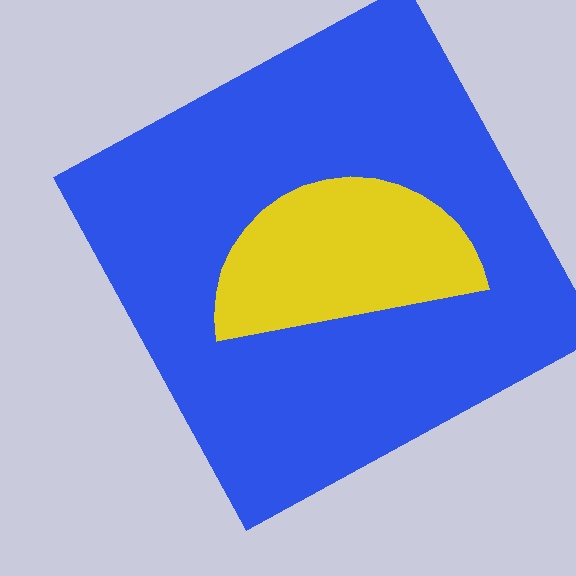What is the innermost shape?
The yellow semicircle.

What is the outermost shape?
The blue square.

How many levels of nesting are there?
2.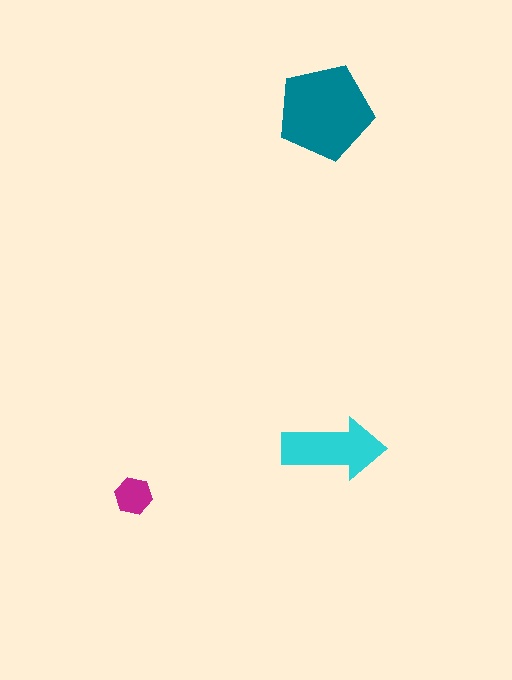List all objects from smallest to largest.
The magenta hexagon, the cyan arrow, the teal pentagon.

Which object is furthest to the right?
The cyan arrow is rightmost.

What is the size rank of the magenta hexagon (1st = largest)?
3rd.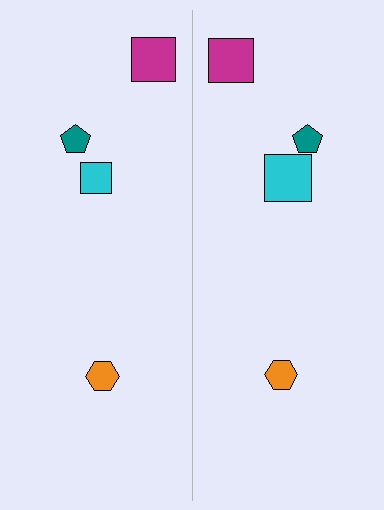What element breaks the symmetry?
The cyan square on the right side has a different size than its mirror counterpart.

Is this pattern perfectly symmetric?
No, the pattern is not perfectly symmetric. The cyan square on the right side has a different size than its mirror counterpart.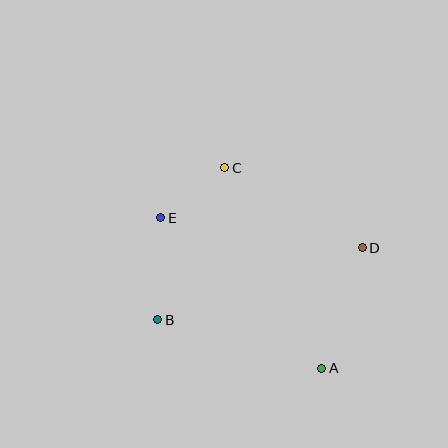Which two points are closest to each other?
Points C and E are closest to each other.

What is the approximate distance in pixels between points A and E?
The distance between A and E is approximately 220 pixels.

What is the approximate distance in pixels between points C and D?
The distance between C and D is approximately 159 pixels.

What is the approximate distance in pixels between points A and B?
The distance between A and B is approximately 171 pixels.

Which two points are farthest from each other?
Points A and C are farthest from each other.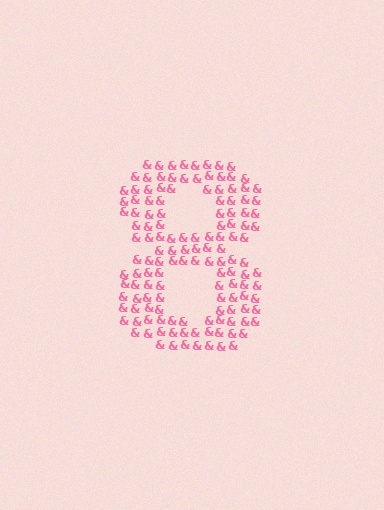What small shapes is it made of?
It is made of small ampersands.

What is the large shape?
The large shape is the digit 8.